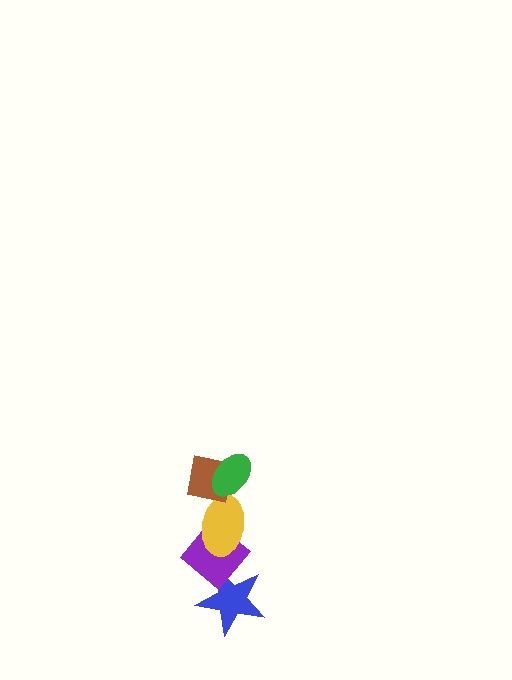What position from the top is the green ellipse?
The green ellipse is 1st from the top.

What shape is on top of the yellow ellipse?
The brown square is on top of the yellow ellipse.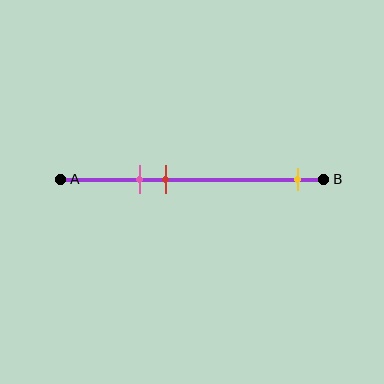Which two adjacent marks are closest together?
The pink and red marks are the closest adjacent pair.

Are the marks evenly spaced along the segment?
No, the marks are not evenly spaced.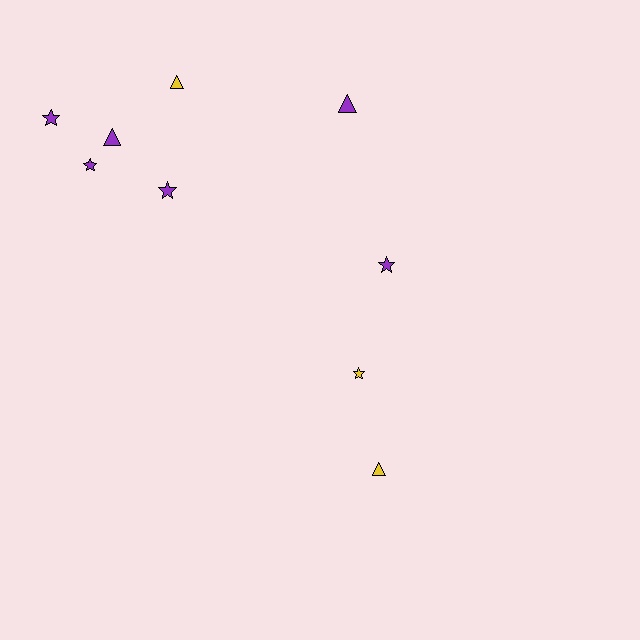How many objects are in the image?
There are 9 objects.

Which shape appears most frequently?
Star, with 5 objects.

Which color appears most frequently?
Purple, with 6 objects.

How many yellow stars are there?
There is 1 yellow star.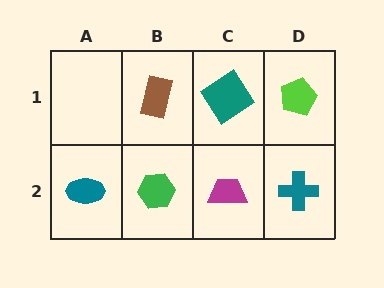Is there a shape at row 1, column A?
No, that cell is empty.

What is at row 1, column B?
A brown rectangle.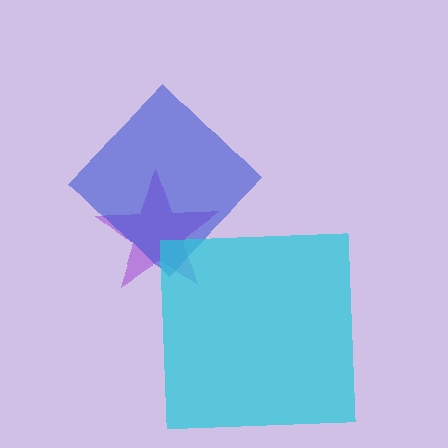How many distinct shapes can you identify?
There are 3 distinct shapes: a purple star, a blue diamond, a cyan square.